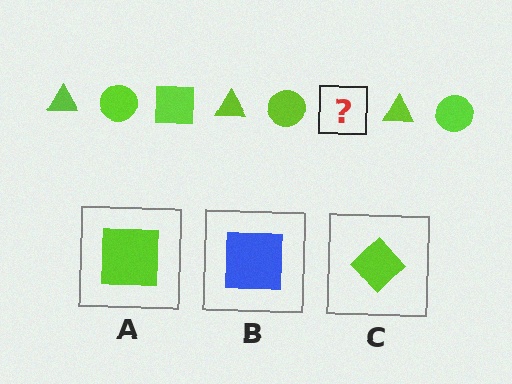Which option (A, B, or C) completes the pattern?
A.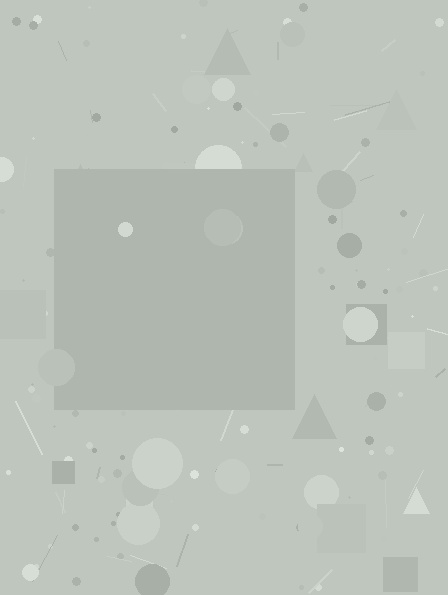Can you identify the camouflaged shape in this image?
The camouflaged shape is a square.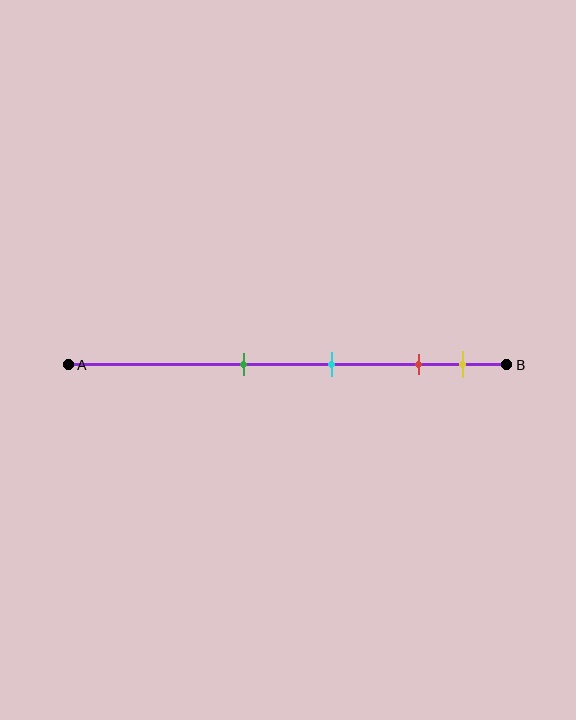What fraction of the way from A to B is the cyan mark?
The cyan mark is approximately 60% (0.6) of the way from A to B.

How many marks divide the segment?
There are 4 marks dividing the segment.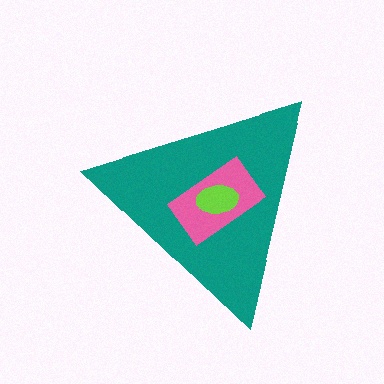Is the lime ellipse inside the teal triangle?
Yes.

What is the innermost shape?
The lime ellipse.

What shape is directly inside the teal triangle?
The pink rectangle.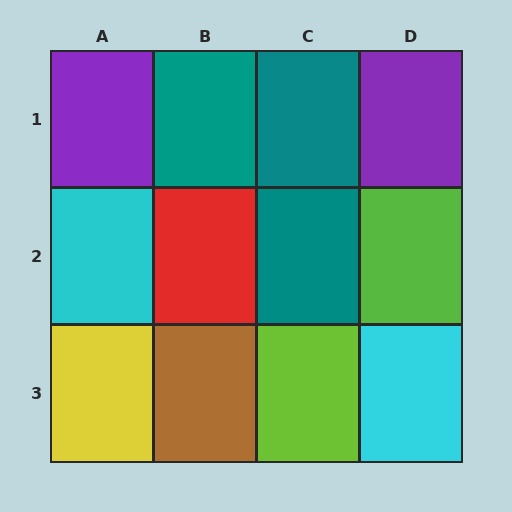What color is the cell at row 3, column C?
Lime.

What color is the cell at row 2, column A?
Cyan.